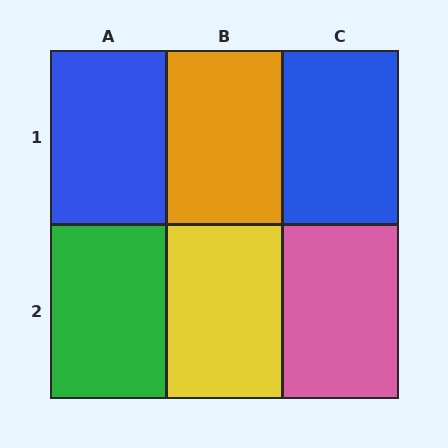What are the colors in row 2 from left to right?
Green, yellow, pink.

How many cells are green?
1 cell is green.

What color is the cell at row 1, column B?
Orange.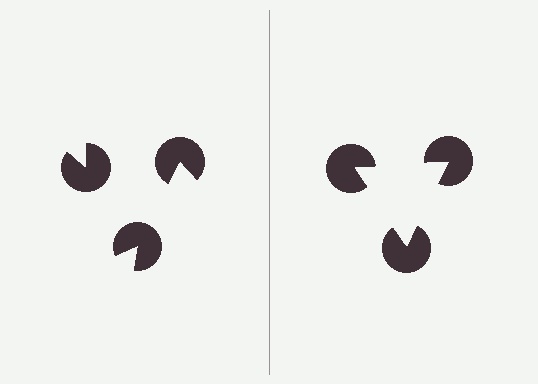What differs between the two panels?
The pac-man discs are positioned identically on both sides; only the wedge orientations differ. On the right they align to a triangle; on the left they are misaligned.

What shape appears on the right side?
An illusory triangle.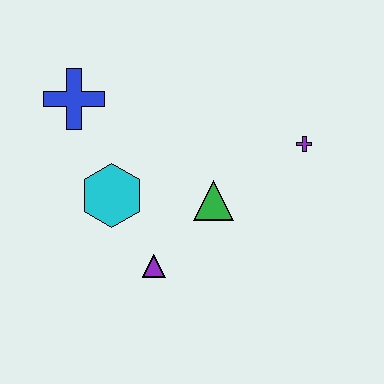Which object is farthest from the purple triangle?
The purple cross is farthest from the purple triangle.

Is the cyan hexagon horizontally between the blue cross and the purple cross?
Yes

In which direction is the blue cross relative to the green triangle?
The blue cross is to the left of the green triangle.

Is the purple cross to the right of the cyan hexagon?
Yes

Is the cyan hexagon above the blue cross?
No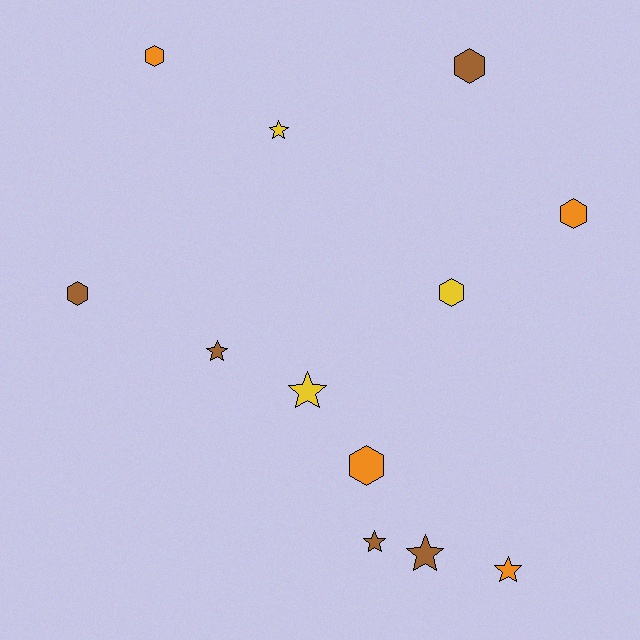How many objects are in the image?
There are 12 objects.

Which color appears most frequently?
Brown, with 5 objects.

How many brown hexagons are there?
There are 2 brown hexagons.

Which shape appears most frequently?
Star, with 6 objects.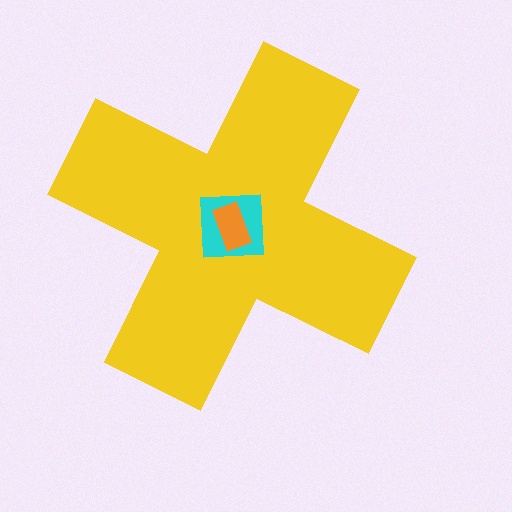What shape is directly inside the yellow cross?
The cyan square.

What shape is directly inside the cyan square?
The orange rectangle.